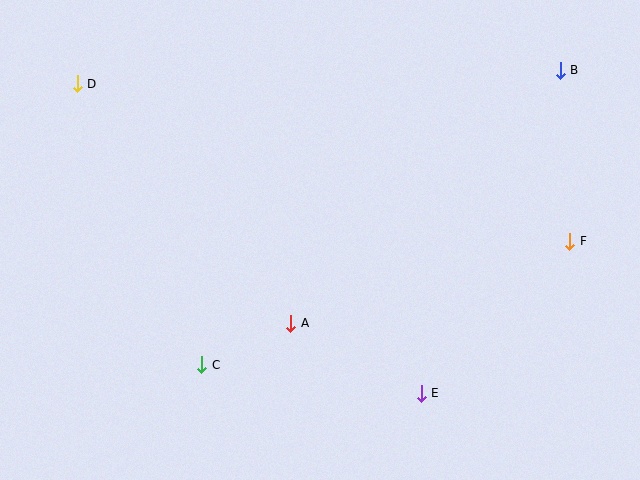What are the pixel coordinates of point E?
Point E is at (421, 393).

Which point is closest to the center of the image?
Point A at (291, 323) is closest to the center.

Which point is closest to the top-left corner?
Point D is closest to the top-left corner.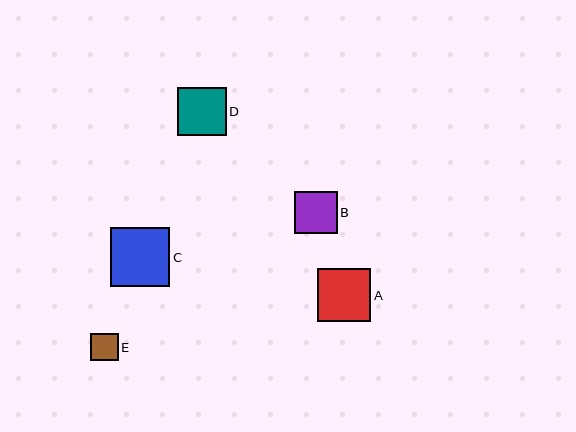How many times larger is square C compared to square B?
Square C is approximately 1.4 times the size of square B.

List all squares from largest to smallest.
From largest to smallest: C, A, D, B, E.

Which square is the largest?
Square C is the largest with a size of approximately 59 pixels.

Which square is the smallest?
Square E is the smallest with a size of approximately 27 pixels.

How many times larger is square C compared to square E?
Square C is approximately 2.2 times the size of square E.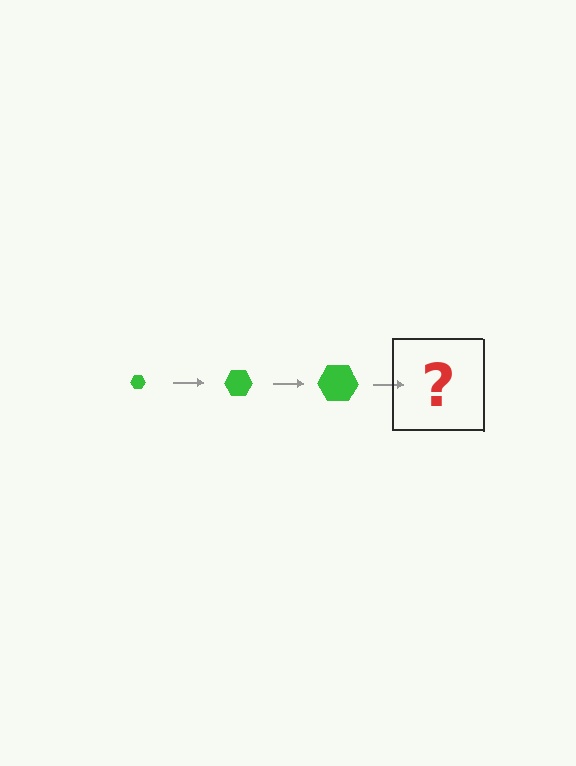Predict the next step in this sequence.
The next step is a green hexagon, larger than the previous one.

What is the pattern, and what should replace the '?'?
The pattern is that the hexagon gets progressively larger each step. The '?' should be a green hexagon, larger than the previous one.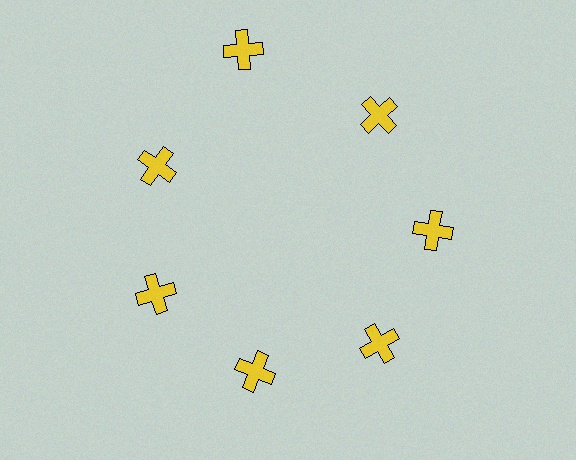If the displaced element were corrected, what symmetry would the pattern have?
It would have 7-fold rotational symmetry — the pattern would map onto itself every 51 degrees.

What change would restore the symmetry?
The symmetry would be restored by moving it inward, back onto the ring so that all 7 crosses sit at equal angles and equal distance from the center.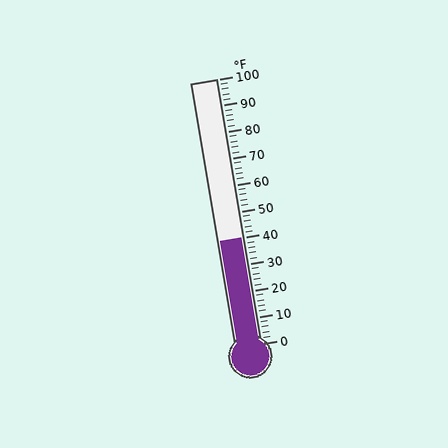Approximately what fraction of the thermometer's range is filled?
The thermometer is filled to approximately 40% of its range.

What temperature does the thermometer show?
The thermometer shows approximately 40°F.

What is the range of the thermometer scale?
The thermometer scale ranges from 0°F to 100°F.